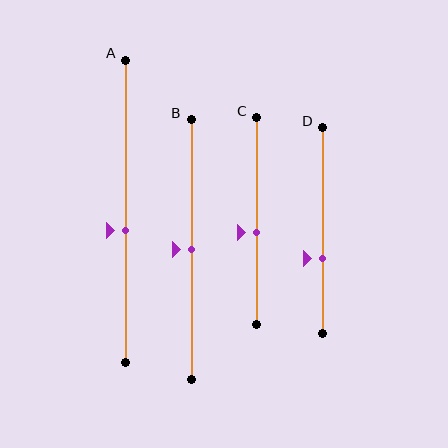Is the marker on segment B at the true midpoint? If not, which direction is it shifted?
Yes, the marker on segment B is at the true midpoint.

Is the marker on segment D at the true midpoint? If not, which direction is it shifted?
No, the marker on segment D is shifted downward by about 13% of the segment length.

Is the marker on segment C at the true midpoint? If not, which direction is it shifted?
No, the marker on segment C is shifted downward by about 6% of the segment length.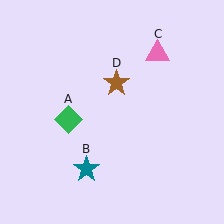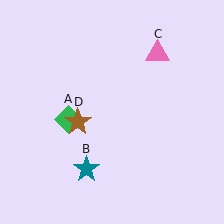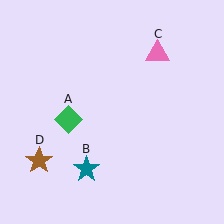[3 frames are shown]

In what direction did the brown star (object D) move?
The brown star (object D) moved down and to the left.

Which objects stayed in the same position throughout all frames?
Green diamond (object A) and teal star (object B) and pink triangle (object C) remained stationary.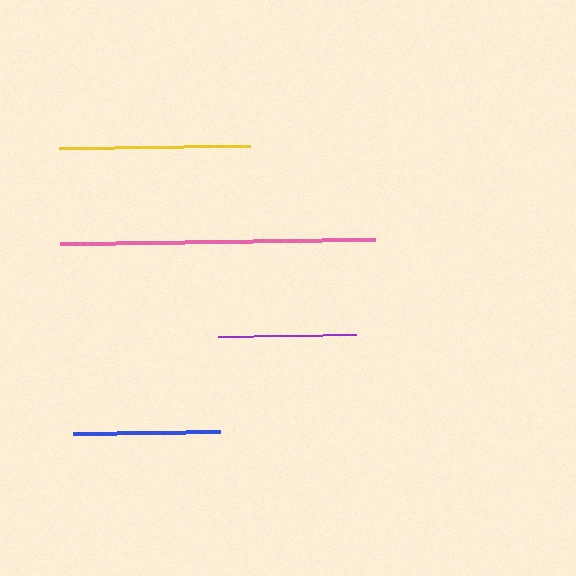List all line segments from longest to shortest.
From longest to shortest: pink, yellow, blue, purple.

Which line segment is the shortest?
The purple line is the shortest at approximately 138 pixels.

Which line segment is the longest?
The pink line is the longest at approximately 315 pixels.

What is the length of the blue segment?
The blue segment is approximately 148 pixels long.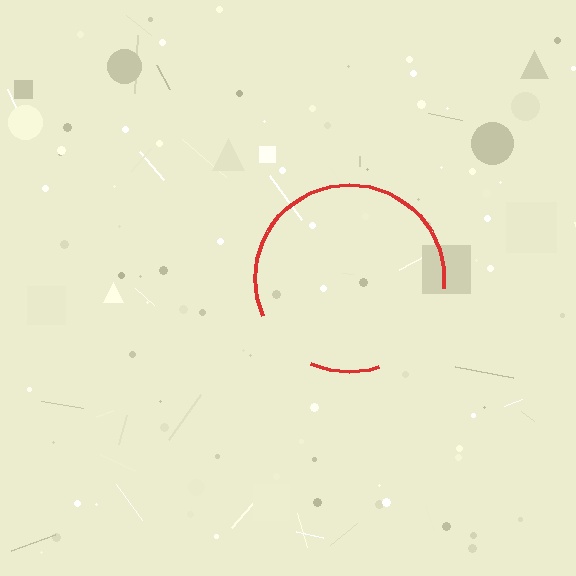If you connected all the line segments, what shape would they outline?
They would outline a circle.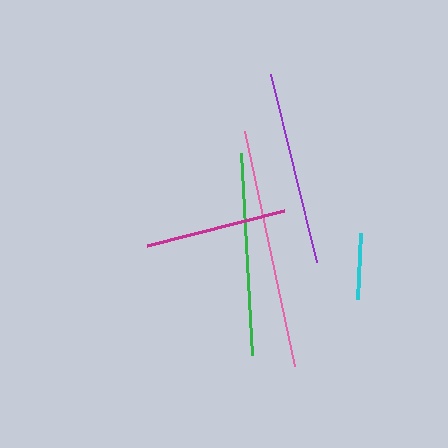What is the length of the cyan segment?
The cyan segment is approximately 66 pixels long.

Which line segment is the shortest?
The cyan line is the shortest at approximately 66 pixels.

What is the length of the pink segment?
The pink segment is approximately 240 pixels long.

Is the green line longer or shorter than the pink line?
The pink line is longer than the green line.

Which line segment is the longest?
The pink line is the longest at approximately 240 pixels.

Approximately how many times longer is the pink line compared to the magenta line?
The pink line is approximately 1.7 times the length of the magenta line.